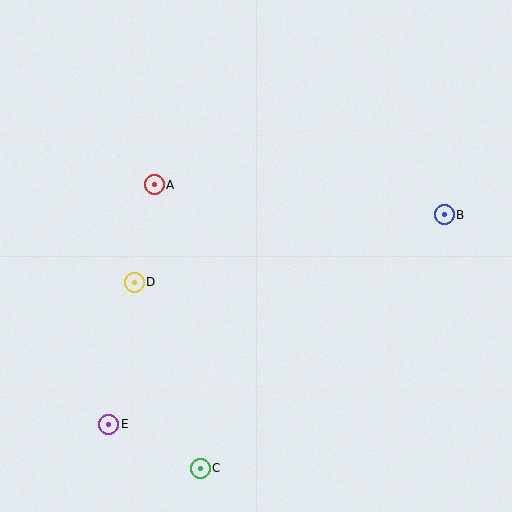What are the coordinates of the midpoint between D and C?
The midpoint between D and C is at (167, 375).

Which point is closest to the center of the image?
Point A at (154, 185) is closest to the center.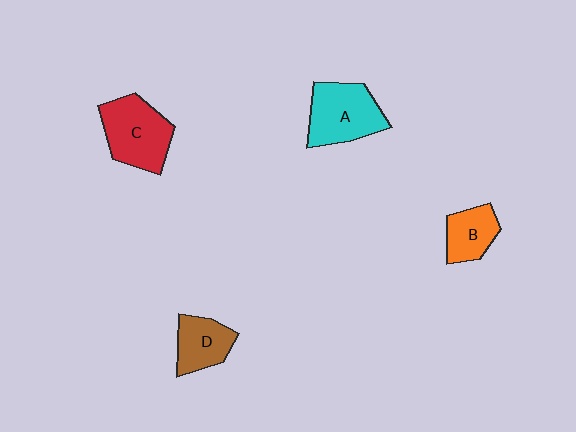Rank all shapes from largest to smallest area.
From largest to smallest: C (red), A (cyan), D (brown), B (orange).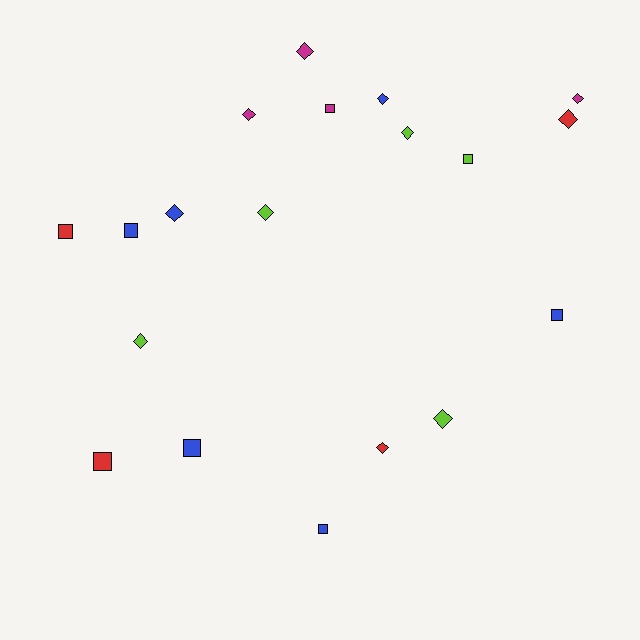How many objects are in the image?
There are 19 objects.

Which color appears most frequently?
Blue, with 6 objects.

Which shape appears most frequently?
Diamond, with 11 objects.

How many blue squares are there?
There are 4 blue squares.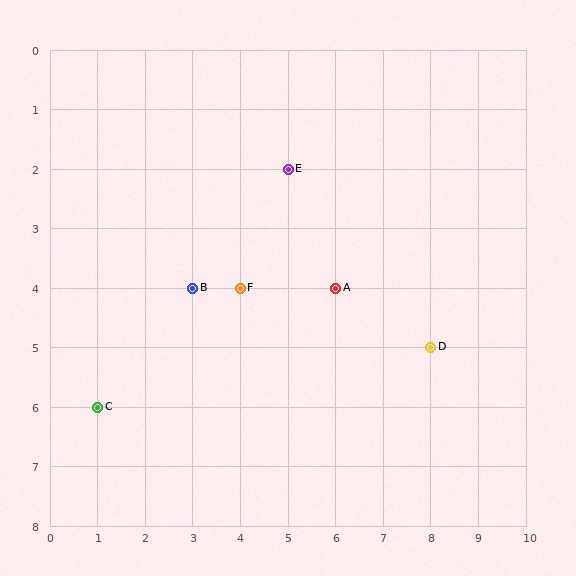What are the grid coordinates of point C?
Point C is at grid coordinates (1, 6).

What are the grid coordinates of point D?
Point D is at grid coordinates (8, 5).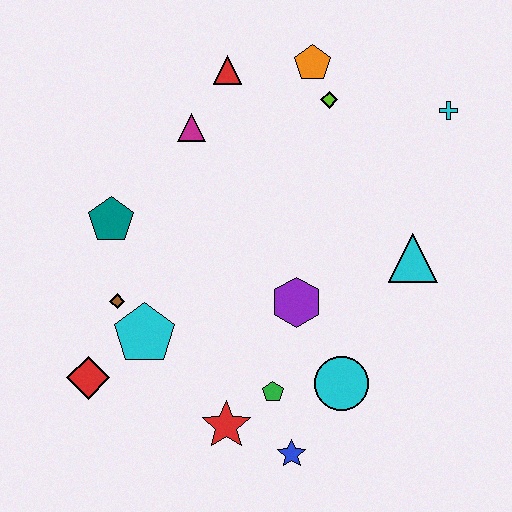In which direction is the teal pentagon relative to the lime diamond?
The teal pentagon is to the left of the lime diamond.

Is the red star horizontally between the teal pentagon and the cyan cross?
Yes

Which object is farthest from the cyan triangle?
The red diamond is farthest from the cyan triangle.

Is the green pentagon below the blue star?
No